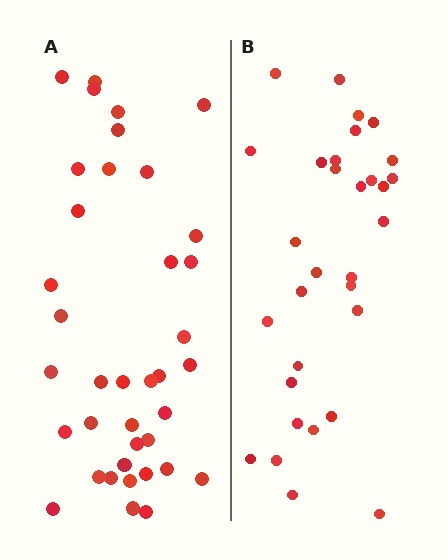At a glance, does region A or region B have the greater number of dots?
Region A (the left region) has more dots.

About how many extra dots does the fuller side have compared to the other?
Region A has roughly 8 or so more dots than region B.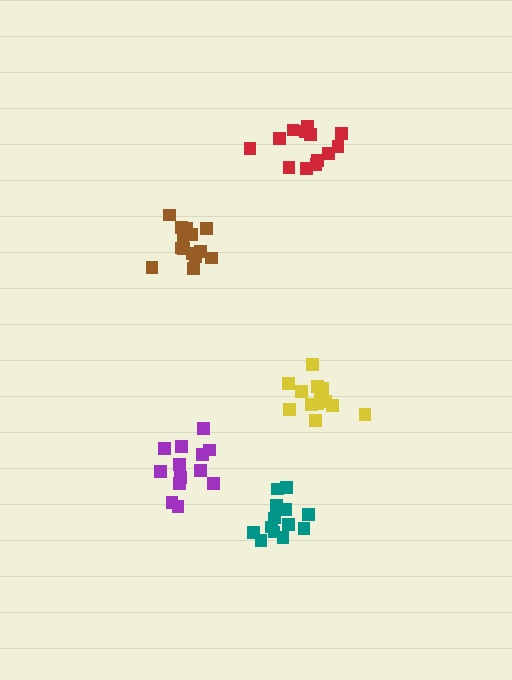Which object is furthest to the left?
The purple cluster is leftmost.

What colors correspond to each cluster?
The clusters are colored: purple, brown, yellow, teal, red.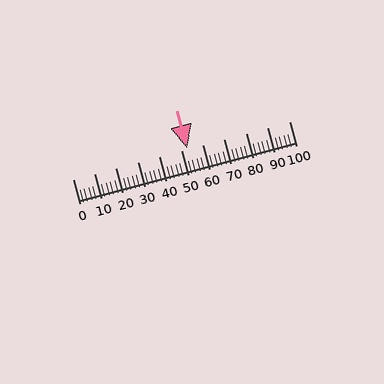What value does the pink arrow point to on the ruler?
The pink arrow points to approximately 53.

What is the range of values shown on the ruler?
The ruler shows values from 0 to 100.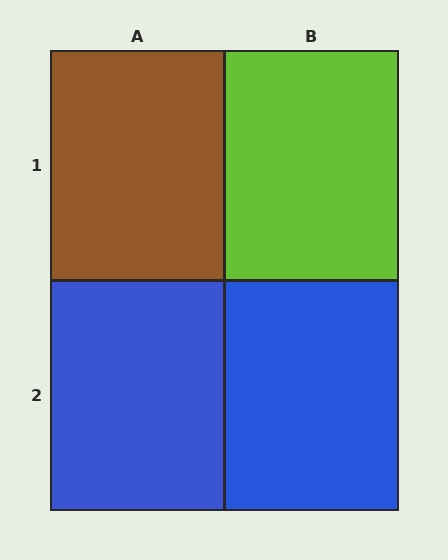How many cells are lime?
1 cell is lime.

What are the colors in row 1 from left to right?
Brown, lime.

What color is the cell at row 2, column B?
Blue.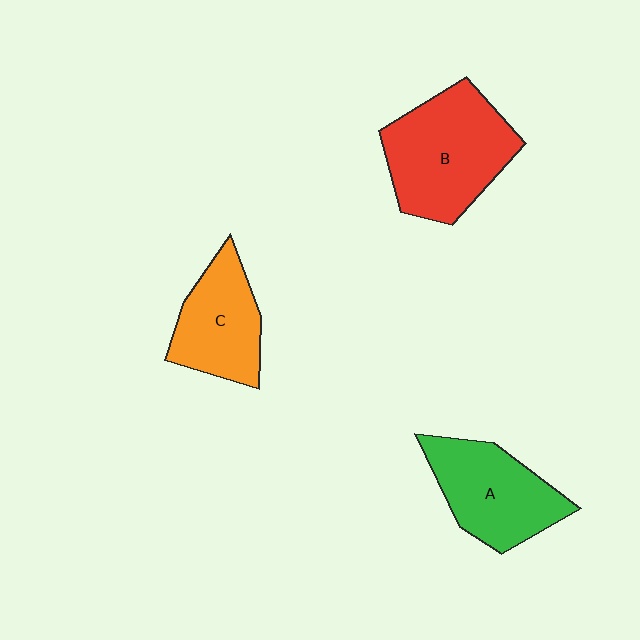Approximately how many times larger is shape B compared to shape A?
Approximately 1.3 times.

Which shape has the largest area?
Shape B (red).